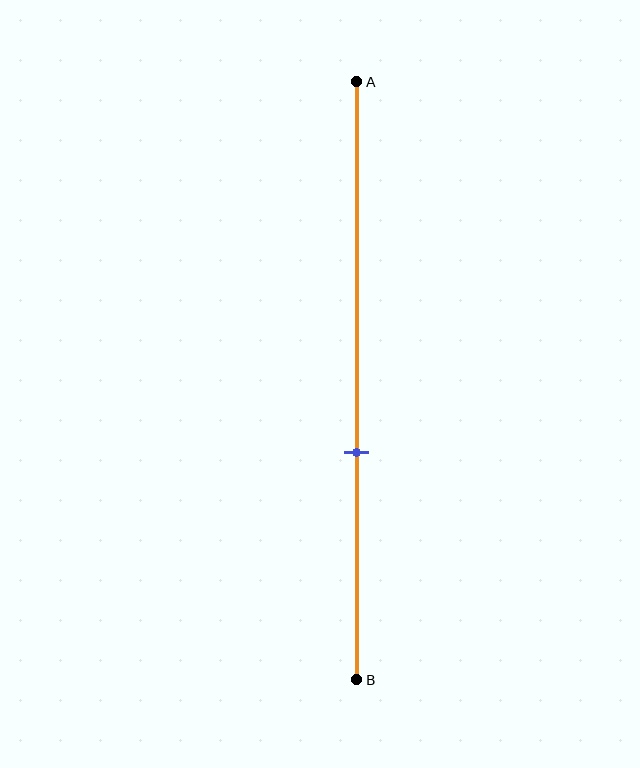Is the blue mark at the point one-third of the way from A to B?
No, the mark is at about 60% from A, not at the 33% one-third point.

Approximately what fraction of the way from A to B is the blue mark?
The blue mark is approximately 60% of the way from A to B.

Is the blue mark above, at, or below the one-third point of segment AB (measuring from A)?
The blue mark is below the one-third point of segment AB.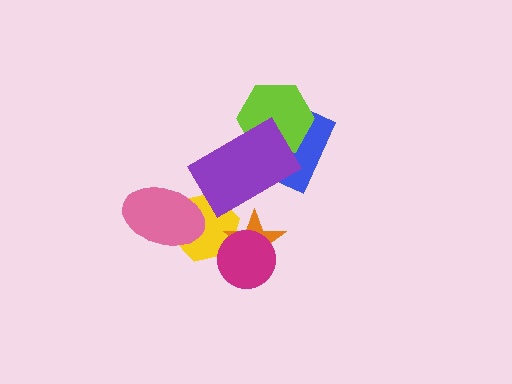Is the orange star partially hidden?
Yes, it is partially covered by another shape.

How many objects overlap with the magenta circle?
2 objects overlap with the magenta circle.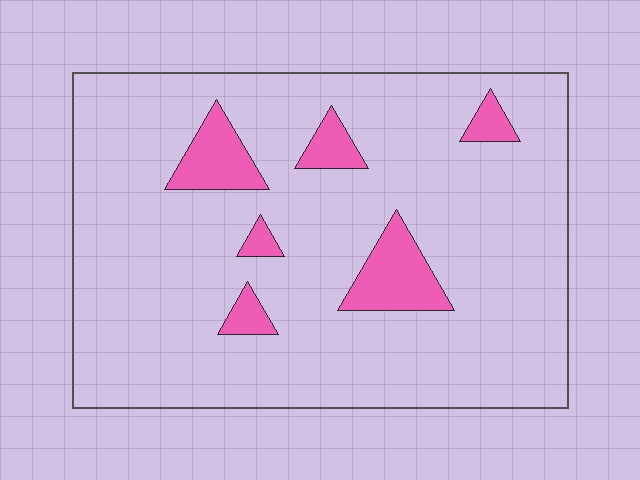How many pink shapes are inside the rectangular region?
6.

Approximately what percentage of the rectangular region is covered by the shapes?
Approximately 10%.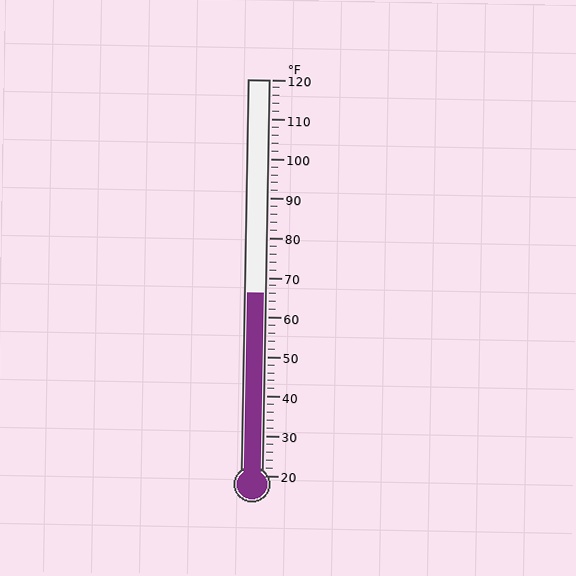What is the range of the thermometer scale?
The thermometer scale ranges from 20°F to 120°F.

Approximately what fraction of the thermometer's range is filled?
The thermometer is filled to approximately 45% of its range.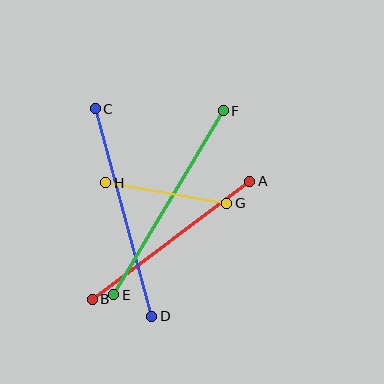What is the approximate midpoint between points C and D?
The midpoint is at approximately (124, 212) pixels.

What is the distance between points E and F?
The distance is approximately 214 pixels.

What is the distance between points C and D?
The distance is approximately 215 pixels.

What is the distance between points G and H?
The distance is approximately 123 pixels.